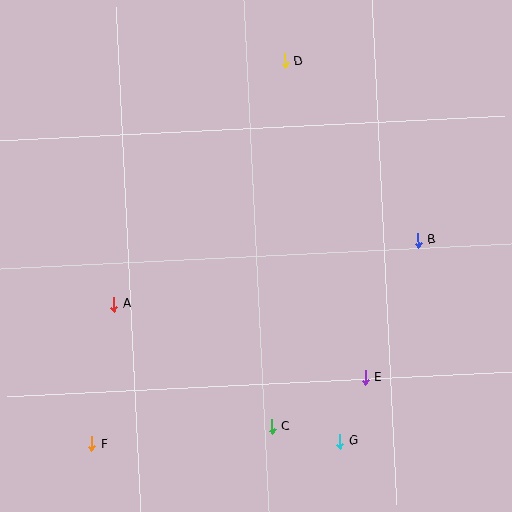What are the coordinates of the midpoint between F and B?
The midpoint between F and B is at (255, 342).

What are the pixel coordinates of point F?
Point F is at (92, 444).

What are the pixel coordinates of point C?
Point C is at (272, 427).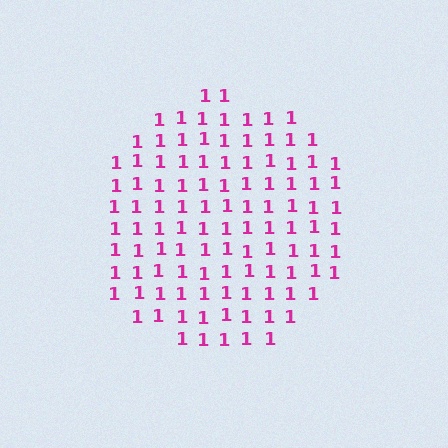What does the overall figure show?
The overall figure shows a circle.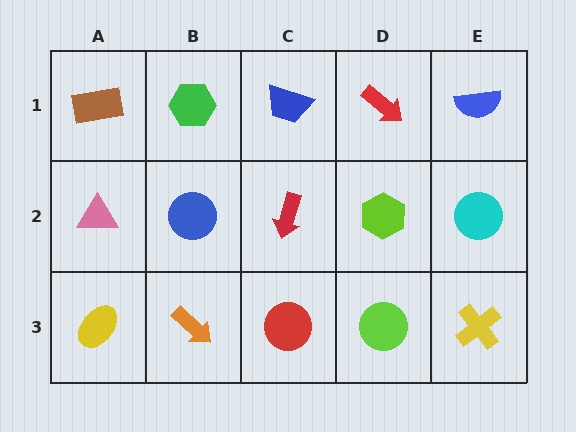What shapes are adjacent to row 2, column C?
A blue trapezoid (row 1, column C), a red circle (row 3, column C), a blue circle (row 2, column B), a lime hexagon (row 2, column D).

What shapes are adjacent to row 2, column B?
A green hexagon (row 1, column B), an orange arrow (row 3, column B), a pink triangle (row 2, column A), a red arrow (row 2, column C).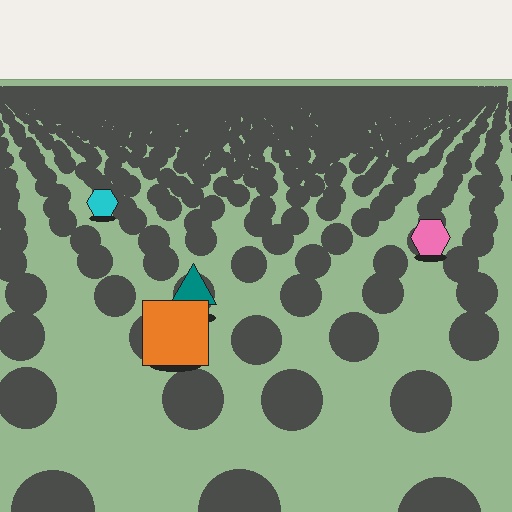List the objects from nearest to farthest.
From nearest to farthest: the orange square, the teal triangle, the pink hexagon, the cyan hexagon.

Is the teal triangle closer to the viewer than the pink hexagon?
Yes. The teal triangle is closer — you can tell from the texture gradient: the ground texture is coarser near it.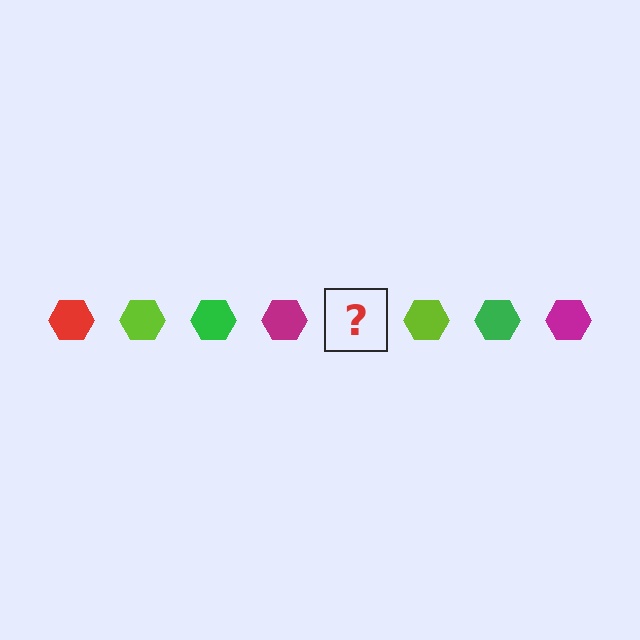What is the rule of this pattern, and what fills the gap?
The rule is that the pattern cycles through red, lime, green, magenta hexagons. The gap should be filled with a red hexagon.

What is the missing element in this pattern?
The missing element is a red hexagon.